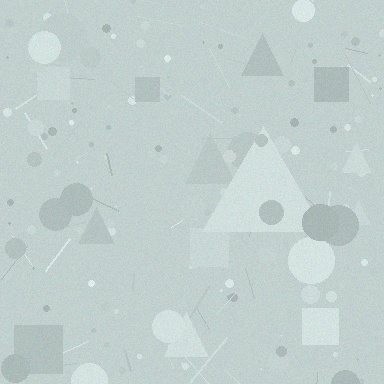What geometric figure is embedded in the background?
A triangle is embedded in the background.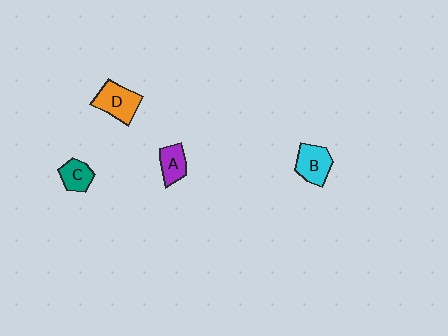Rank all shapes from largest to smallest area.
From largest to smallest: D (orange), B (cyan), C (teal), A (purple).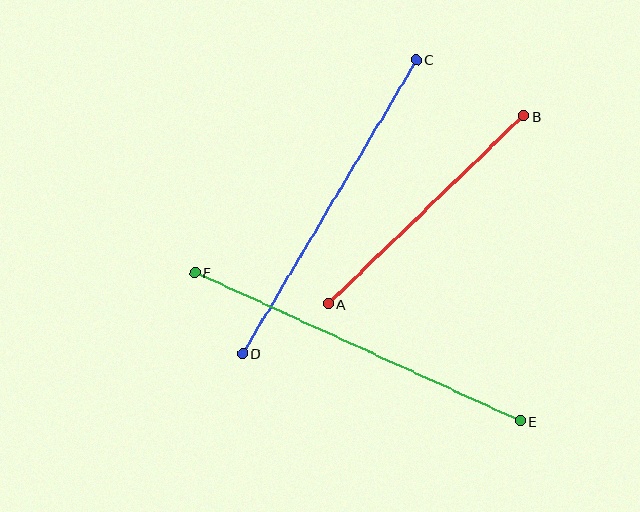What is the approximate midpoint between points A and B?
The midpoint is at approximately (426, 210) pixels.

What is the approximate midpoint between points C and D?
The midpoint is at approximately (330, 207) pixels.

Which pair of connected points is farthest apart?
Points E and F are farthest apart.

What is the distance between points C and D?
The distance is approximately 342 pixels.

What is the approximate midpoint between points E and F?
The midpoint is at approximately (358, 347) pixels.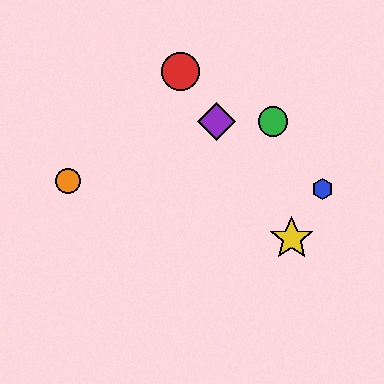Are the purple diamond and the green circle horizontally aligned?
Yes, both are at y≈121.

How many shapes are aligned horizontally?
2 shapes (the green circle, the purple diamond) are aligned horizontally.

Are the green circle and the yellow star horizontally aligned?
No, the green circle is at y≈121 and the yellow star is at y≈239.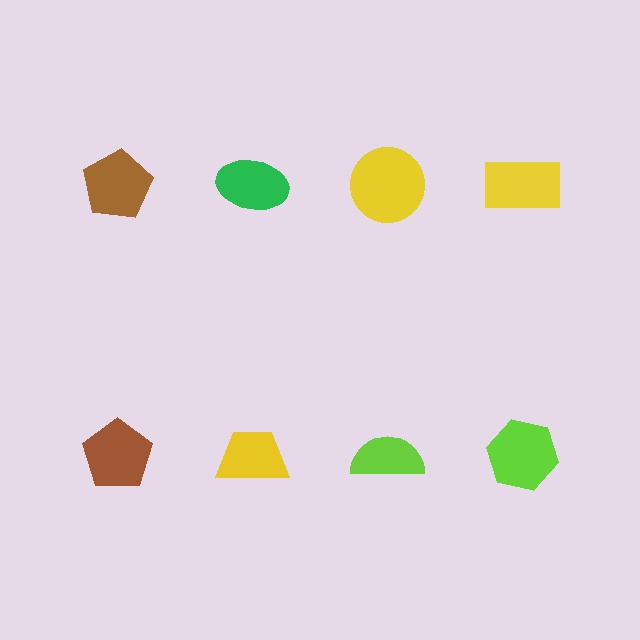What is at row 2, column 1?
A brown pentagon.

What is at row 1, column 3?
A yellow circle.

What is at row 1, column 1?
A brown pentagon.